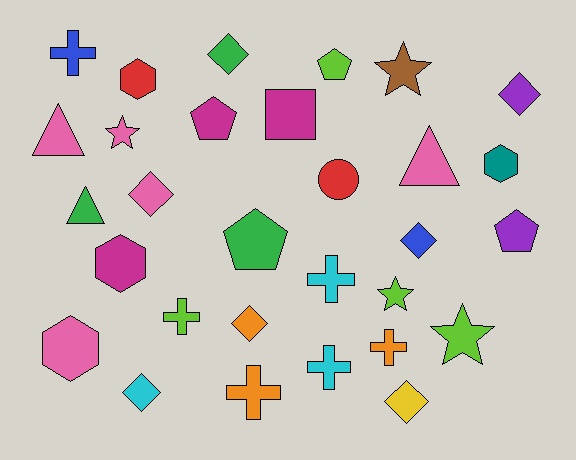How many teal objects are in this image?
There is 1 teal object.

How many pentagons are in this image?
There are 4 pentagons.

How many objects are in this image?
There are 30 objects.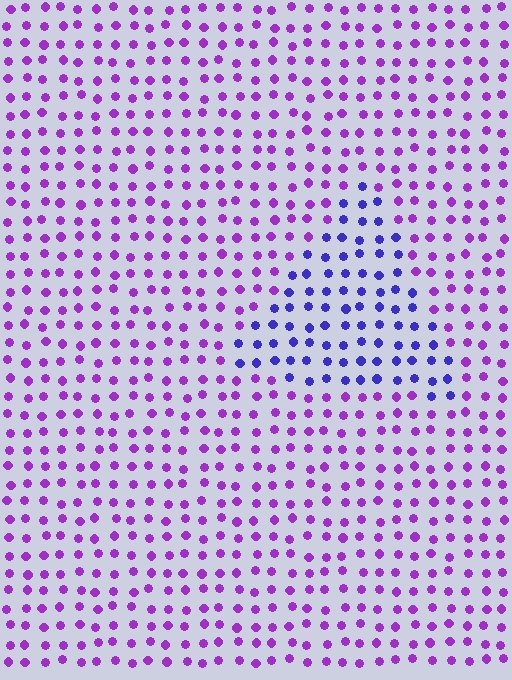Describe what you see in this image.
The image is filled with small purple elements in a uniform arrangement. A triangle-shaped region is visible where the elements are tinted to a slightly different hue, forming a subtle color boundary.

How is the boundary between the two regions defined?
The boundary is defined purely by a slight shift in hue (about 40 degrees). Spacing, size, and orientation are identical on both sides.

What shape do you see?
I see a triangle.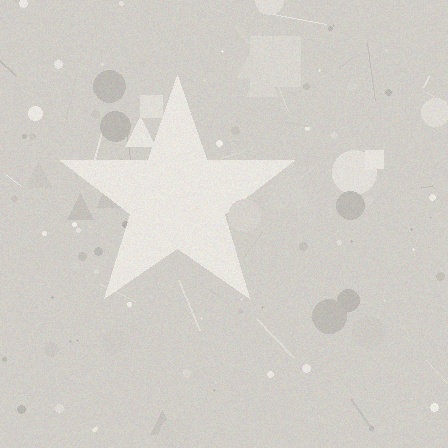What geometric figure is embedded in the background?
A star is embedded in the background.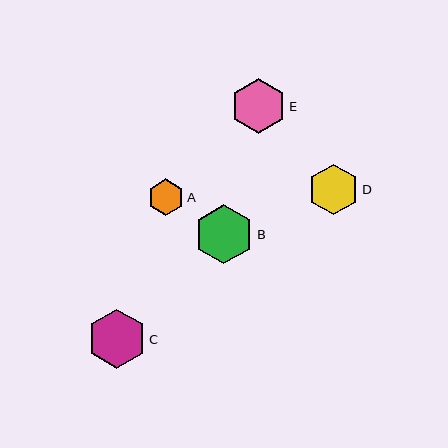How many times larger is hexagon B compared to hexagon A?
Hexagon B is approximately 1.6 times the size of hexagon A.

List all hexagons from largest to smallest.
From largest to smallest: B, C, E, D, A.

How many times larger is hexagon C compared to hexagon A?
Hexagon C is approximately 1.6 times the size of hexagon A.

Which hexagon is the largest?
Hexagon B is the largest with a size of approximately 59 pixels.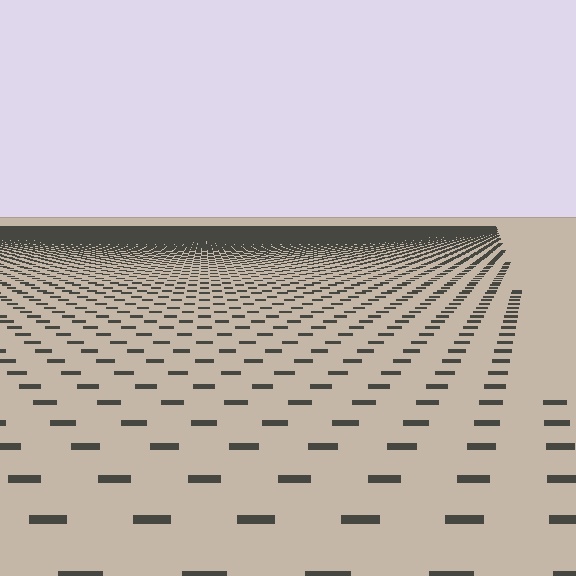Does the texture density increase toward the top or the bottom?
Density increases toward the top.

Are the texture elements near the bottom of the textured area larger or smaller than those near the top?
Larger. Near the bottom, elements are closer to the viewer and appear at a bigger on-screen size.